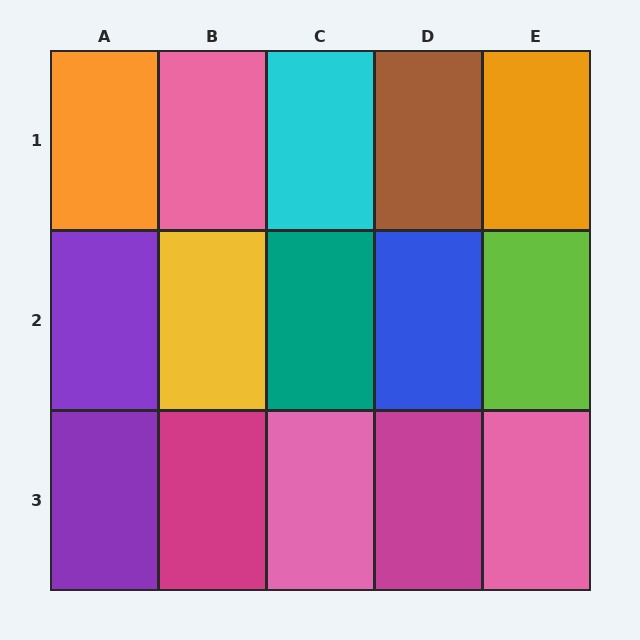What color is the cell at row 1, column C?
Cyan.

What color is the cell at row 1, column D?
Brown.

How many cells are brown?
1 cell is brown.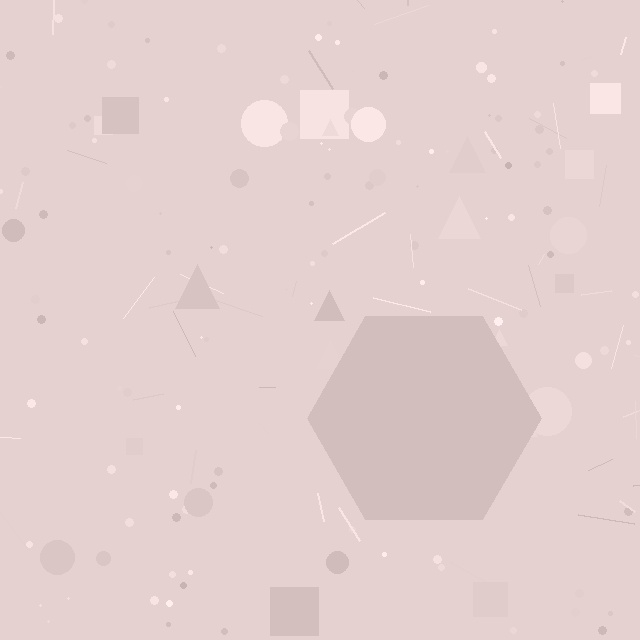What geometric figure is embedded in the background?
A hexagon is embedded in the background.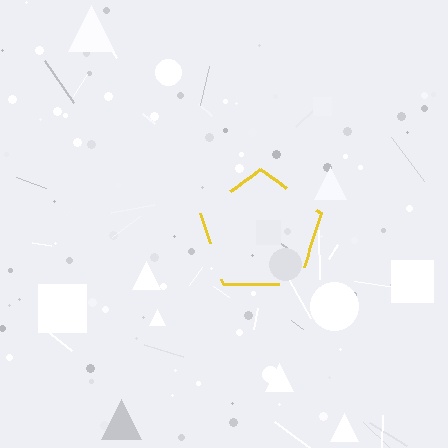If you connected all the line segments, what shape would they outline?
They would outline a pentagon.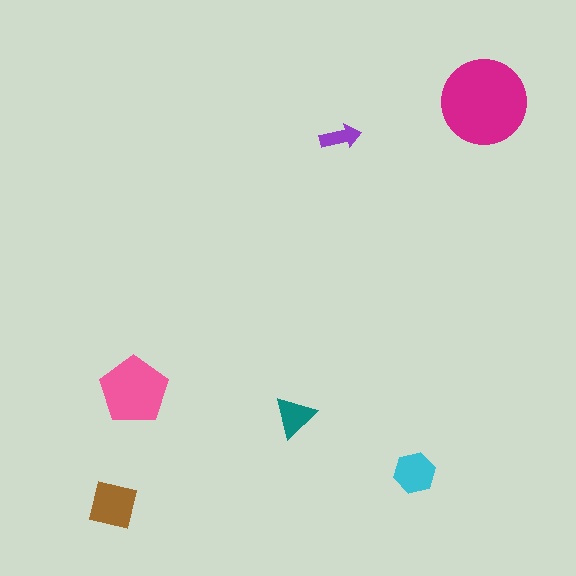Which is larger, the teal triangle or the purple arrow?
The teal triangle.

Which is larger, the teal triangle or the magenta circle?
The magenta circle.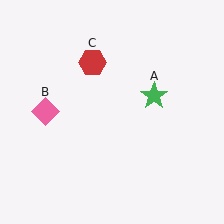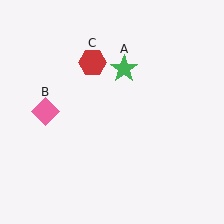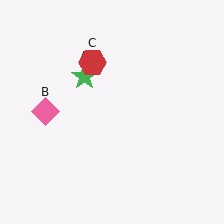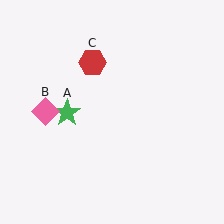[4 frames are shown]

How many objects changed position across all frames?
1 object changed position: green star (object A).